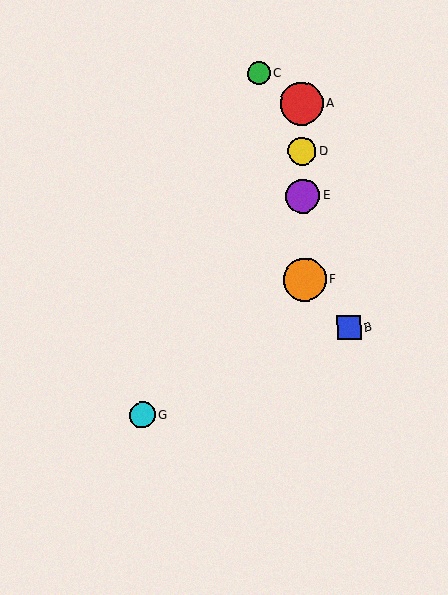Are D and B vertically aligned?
No, D is at x≈302 and B is at x≈349.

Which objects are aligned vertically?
Objects A, D, E, F are aligned vertically.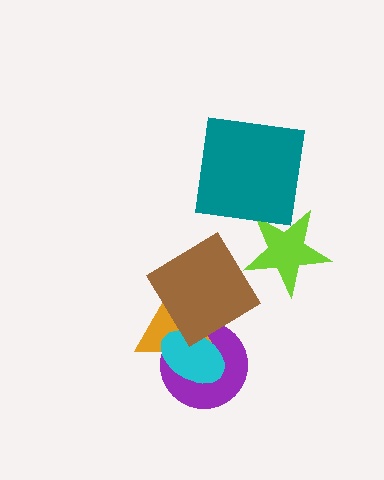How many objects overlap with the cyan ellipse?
3 objects overlap with the cyan ellipse.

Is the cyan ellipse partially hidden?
Yes, it is partially covered by another shape.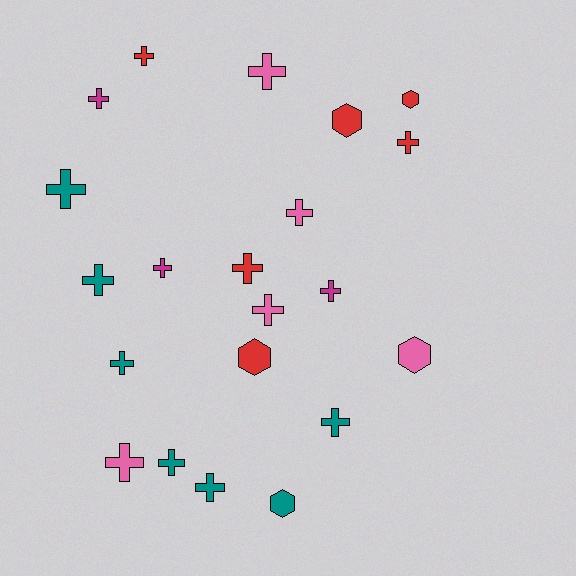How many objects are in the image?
There are 21 objects.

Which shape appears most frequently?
Cross, with 16 objects.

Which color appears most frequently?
Teal, with 7 objects.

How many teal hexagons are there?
There is 1 teal hexagon.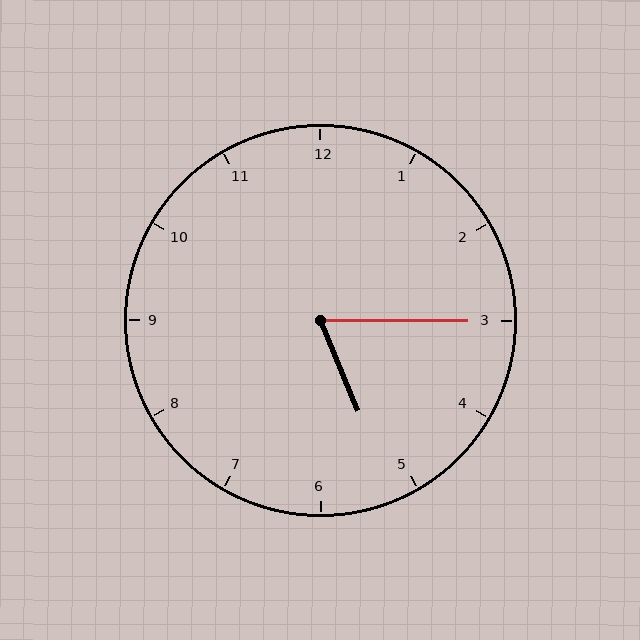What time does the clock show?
5:15.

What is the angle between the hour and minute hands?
Approximately 68 degrees.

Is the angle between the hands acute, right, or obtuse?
It is acute.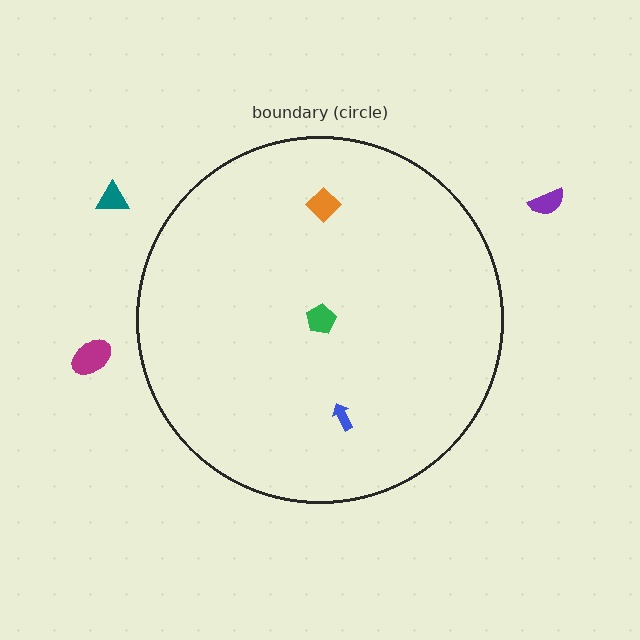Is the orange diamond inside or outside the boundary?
Inside.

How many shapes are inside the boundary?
3 inside, 3 outside.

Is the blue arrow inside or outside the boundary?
Inside.